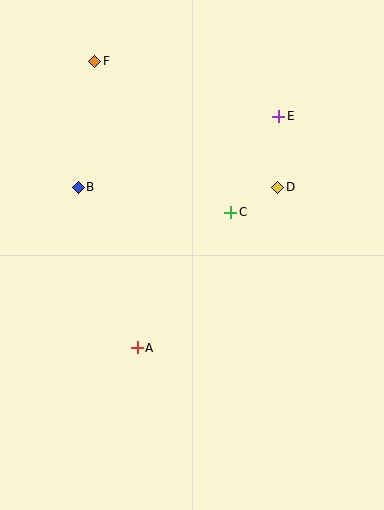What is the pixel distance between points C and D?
The distance between C and D is 53 pixels.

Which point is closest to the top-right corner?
Point E is closest to the top-right corner.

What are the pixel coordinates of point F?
Point F is at (95, 61).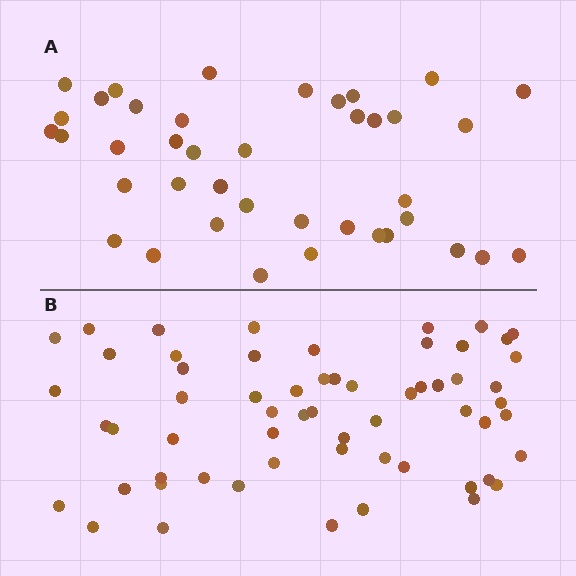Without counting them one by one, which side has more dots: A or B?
Region B (the bottom region) has more dots.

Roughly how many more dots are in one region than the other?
Region B has approximately 20 more dots than region A.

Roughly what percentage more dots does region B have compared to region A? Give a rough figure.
About 50% more.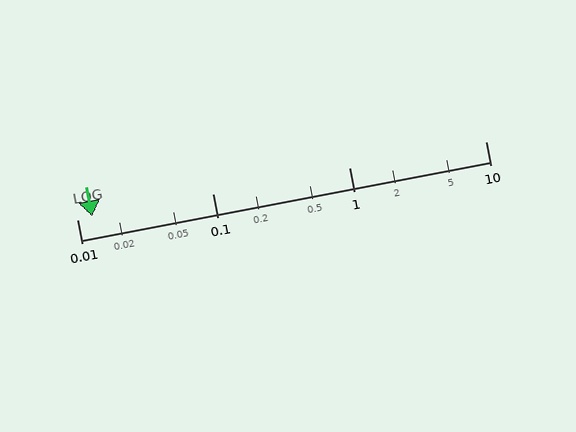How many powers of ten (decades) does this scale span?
The scale spans 3 decades, from 0.01 to 10.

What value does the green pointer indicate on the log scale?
The pointer indicates approximately 0.013.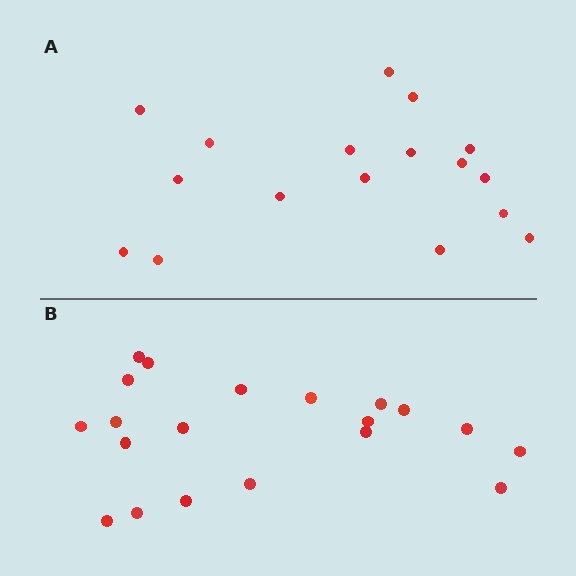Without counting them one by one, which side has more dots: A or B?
Region B (the bottom region) has more dots.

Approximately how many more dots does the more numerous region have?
Region B has just a few more — roughly 2 or 3 more dots than region A.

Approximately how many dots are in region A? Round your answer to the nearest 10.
About 20 dots. (The exact count is 17, which rounds to 20.)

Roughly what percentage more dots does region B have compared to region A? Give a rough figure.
About 20% more.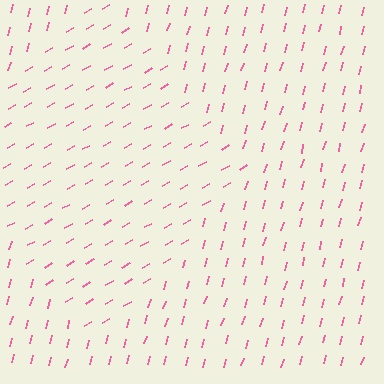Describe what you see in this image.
The image is filled with small pink line segments. A diamond region in the image has lines oriented differently from the surrounding lines, creating a visible texture boundary.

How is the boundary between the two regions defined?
The boundary is defined purely by a change in line orientation (approximately 45 degrees difference). All lines are the same color and thickness.